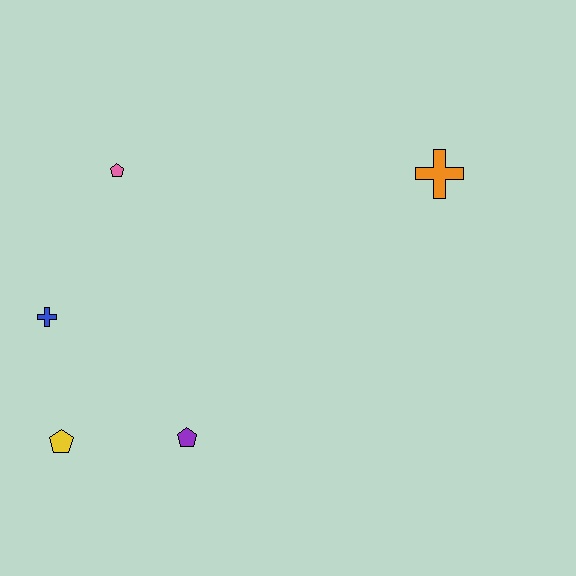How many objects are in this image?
There are 5 objects.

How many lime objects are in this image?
There are no lime objects.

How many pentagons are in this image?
There are 3 pentagons.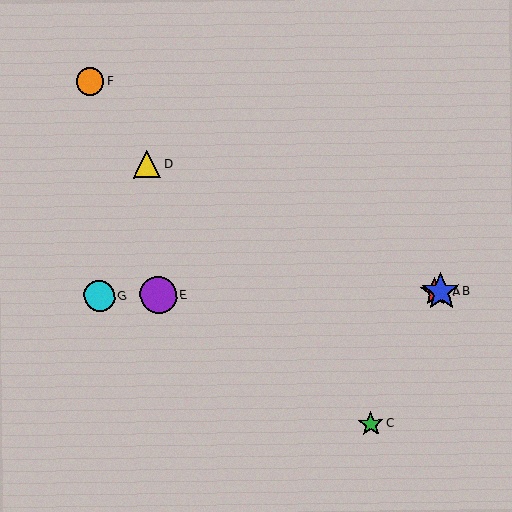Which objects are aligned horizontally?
Objects A, B, E, G are aligned horizontally.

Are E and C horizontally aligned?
No, E is at y≈295 and C is at y≈424.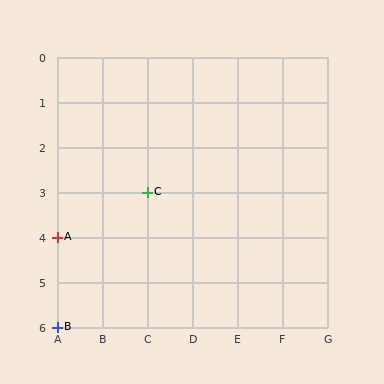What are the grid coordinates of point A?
Point A is at grid coordinates (A, 4).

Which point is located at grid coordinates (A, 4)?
Point A is at (A, 4).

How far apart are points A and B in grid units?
Points A and B are 2 rows apart.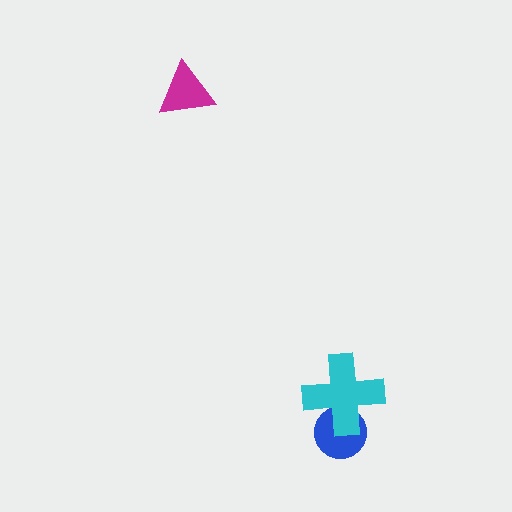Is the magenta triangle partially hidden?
No, no other shape covers it.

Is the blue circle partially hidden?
Yes, it is partially covered by another shape.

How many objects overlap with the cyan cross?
1 object overlaps with the cyan cross.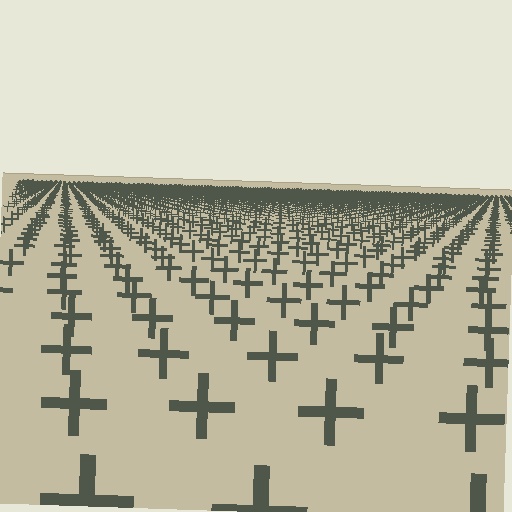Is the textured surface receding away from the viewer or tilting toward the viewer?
The surface is receding away from the viewer. Texture elements get smaller and denser toward the top.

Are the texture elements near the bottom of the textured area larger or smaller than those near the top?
Larger. Near the bottom, elements are closer to the viewer and appear at a bigger on-screen size.